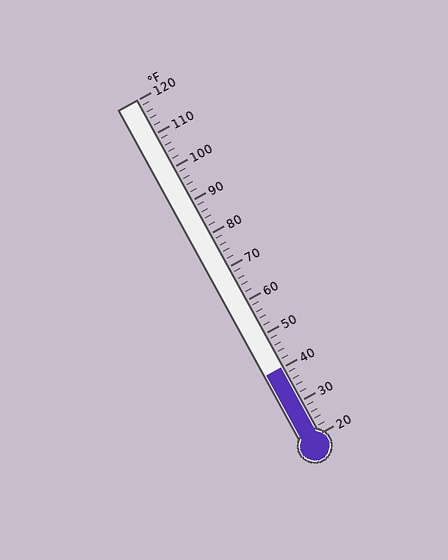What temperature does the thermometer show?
The thermometer shows approximately 40°F.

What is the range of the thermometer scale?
The thermometer scale ranges from 20°F to 120°F.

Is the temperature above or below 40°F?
The temperature is at 40°F.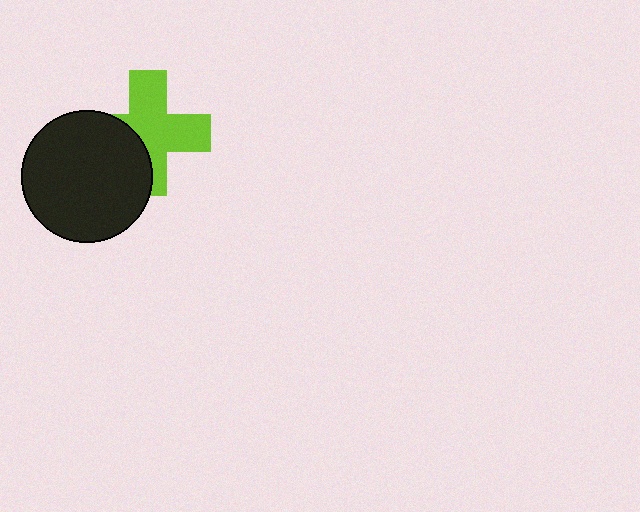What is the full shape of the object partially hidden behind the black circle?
The partially hidden object is a lime cross.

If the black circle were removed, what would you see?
You would see the complete lime cross.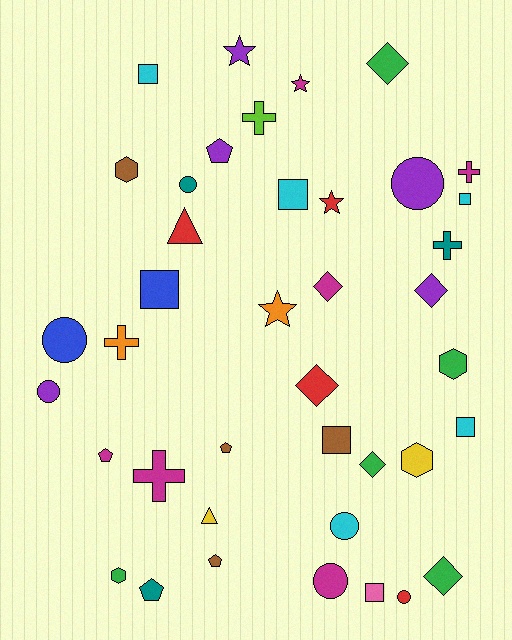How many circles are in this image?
There are 7 circles.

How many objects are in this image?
There are 40 objects.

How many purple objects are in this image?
There are 5 purple objects.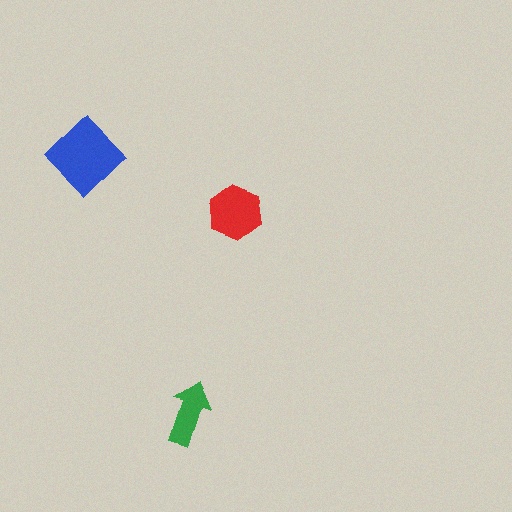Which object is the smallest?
The green arrow.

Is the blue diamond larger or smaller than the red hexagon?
Larger.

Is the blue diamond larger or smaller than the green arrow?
Larger.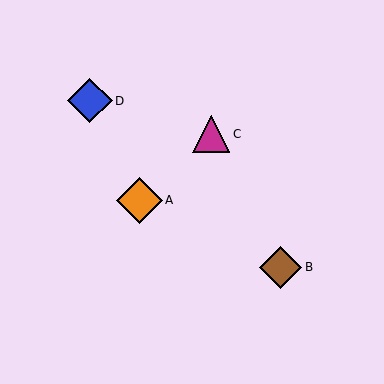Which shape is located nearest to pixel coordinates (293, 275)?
The brown diamond (labeled B) at (281, 267) is nearest to that location.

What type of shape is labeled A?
Shape A is an orange diamond.